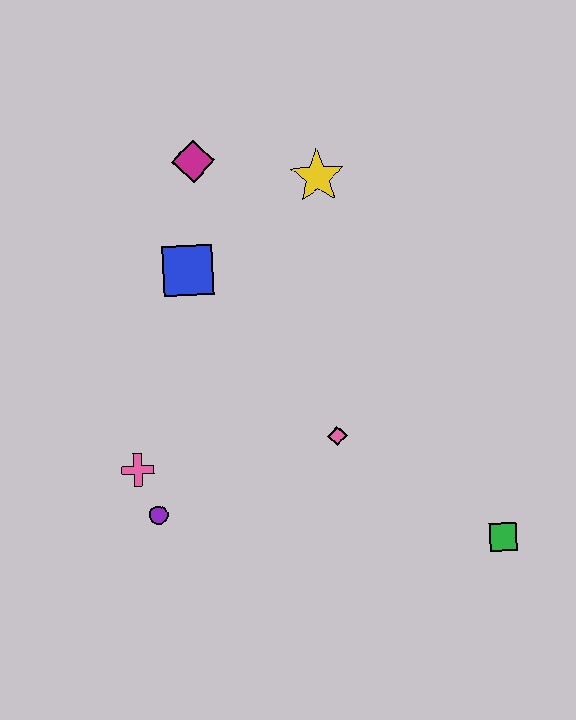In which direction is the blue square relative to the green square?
The blue square is to the left of the green square.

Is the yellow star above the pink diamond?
Yes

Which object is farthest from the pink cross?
The green square is farthest from the pink cross.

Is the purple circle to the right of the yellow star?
No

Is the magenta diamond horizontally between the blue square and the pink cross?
No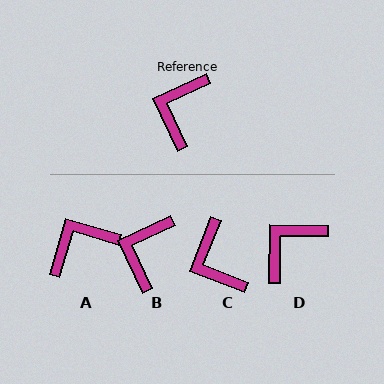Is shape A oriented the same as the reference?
No, it is off by about 41 degrees.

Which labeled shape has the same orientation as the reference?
B.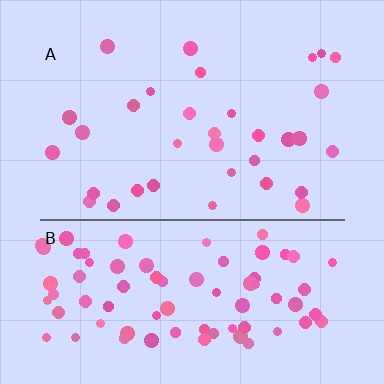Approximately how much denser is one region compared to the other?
Approximately 2.6× — region B over region A.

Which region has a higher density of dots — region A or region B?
B (the bottom).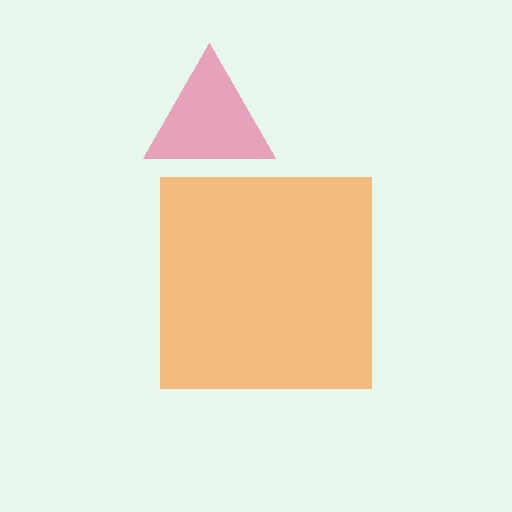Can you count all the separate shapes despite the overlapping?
Yes, there are 2 separate shapes.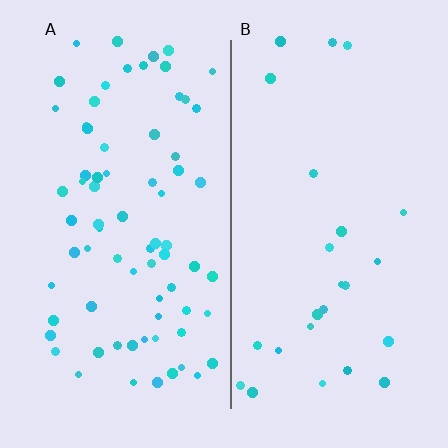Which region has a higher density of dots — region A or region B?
A (the left).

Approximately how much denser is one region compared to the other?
Approximately 2.9× — region A over region B.